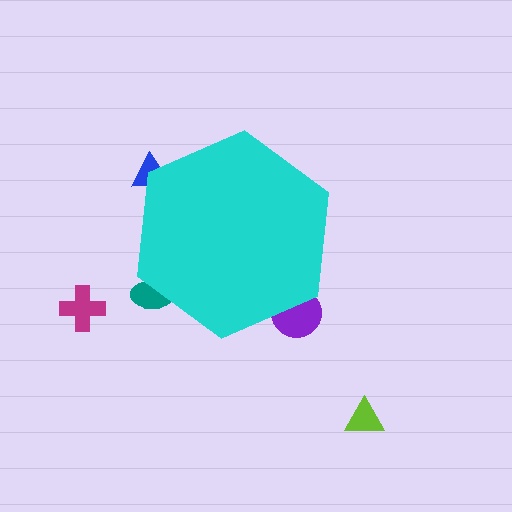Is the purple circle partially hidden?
Yes, the purple circle is partially hidden behind the cyan hexagon.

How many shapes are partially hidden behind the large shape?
3 shapes are partially hidden.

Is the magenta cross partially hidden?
No, the magenta cross is fully visible.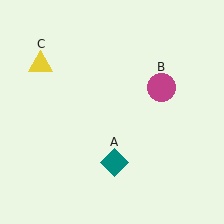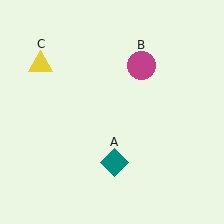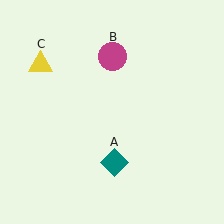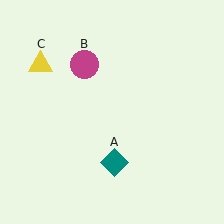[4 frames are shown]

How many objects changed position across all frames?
1 object changed position: magenta circle (object B).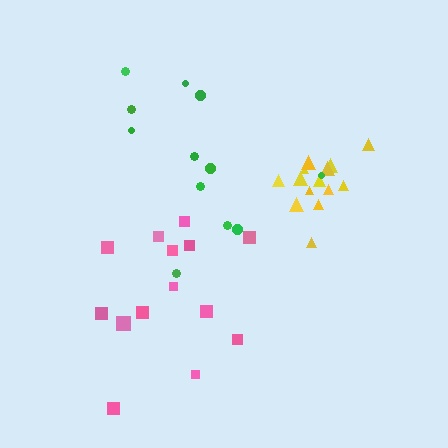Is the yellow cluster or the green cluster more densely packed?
Yellow.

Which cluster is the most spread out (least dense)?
Green.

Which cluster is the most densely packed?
Yellow.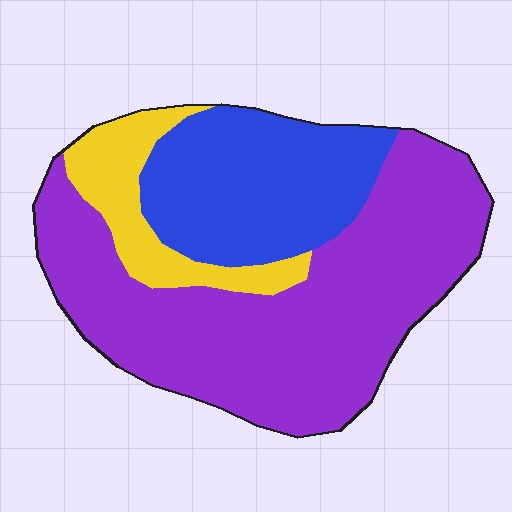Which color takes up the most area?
Purple, at roughly 60%.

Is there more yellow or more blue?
Blue.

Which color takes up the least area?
Yellow, at roughly 15%.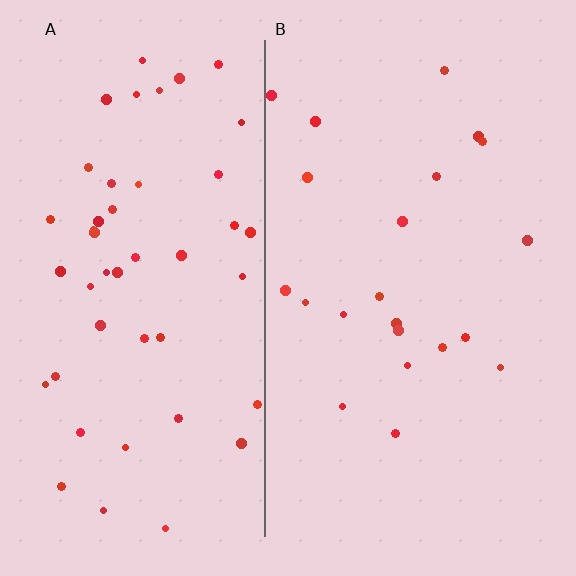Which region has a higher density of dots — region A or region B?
A (the left).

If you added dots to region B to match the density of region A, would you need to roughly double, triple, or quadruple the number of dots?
Approximately double.